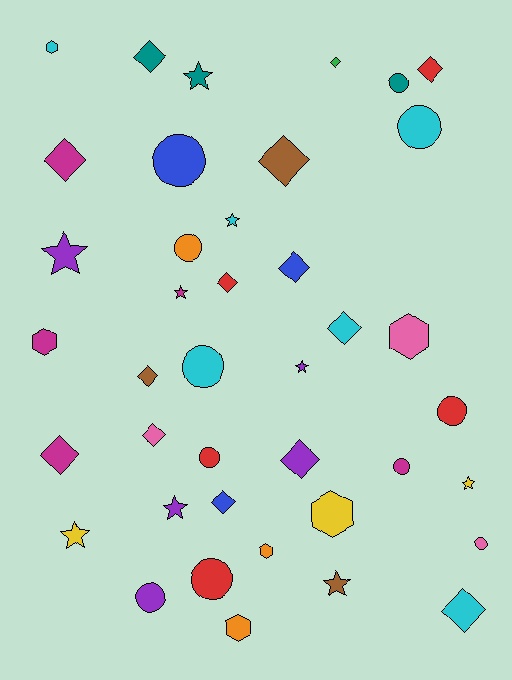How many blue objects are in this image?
There are 3 blue objects.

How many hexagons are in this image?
There are 6 hexagons.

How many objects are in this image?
There are 40 objects.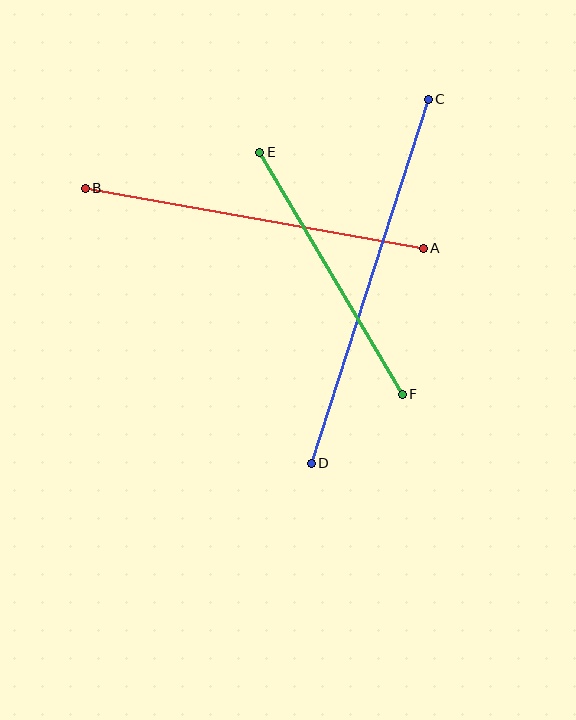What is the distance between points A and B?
The distance is approximately 343 pixels.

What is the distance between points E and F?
The distance is approximately 281 pixels.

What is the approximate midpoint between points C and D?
The midpoint is at approximately (370, 281) pixels.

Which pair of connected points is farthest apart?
Points C and D are farthest apart.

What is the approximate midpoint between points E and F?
The midpoint is at approximately (331, 273) pixels.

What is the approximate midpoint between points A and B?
The midpoint is at approximately (254, 218) pixels.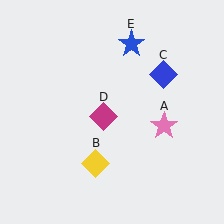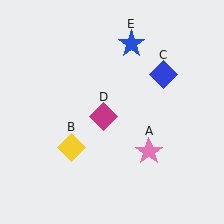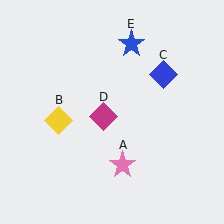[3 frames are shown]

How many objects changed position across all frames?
2 objects changed position: pink star (object A), yellow diamond (object B).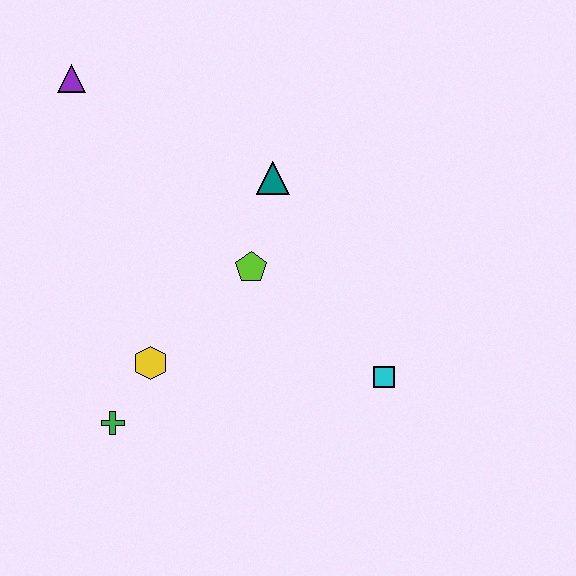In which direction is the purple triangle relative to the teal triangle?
The purple triangle is to the left of the teal triangle.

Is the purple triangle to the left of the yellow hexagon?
Yes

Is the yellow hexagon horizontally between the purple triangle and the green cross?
No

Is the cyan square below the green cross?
No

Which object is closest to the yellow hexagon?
The green cross is closest to the yellow hexagon.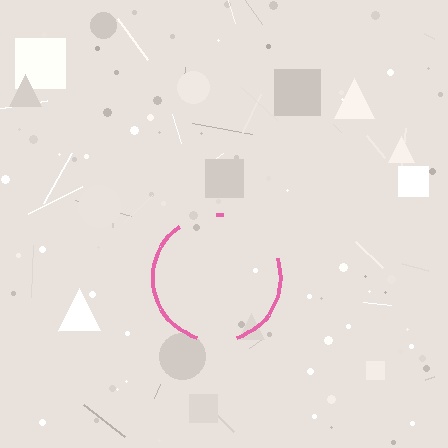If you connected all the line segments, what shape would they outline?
They would outline a circle.